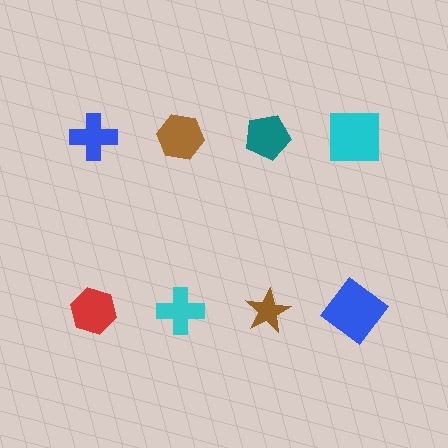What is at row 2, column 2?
A cyan cross.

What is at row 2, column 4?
A blue diamond.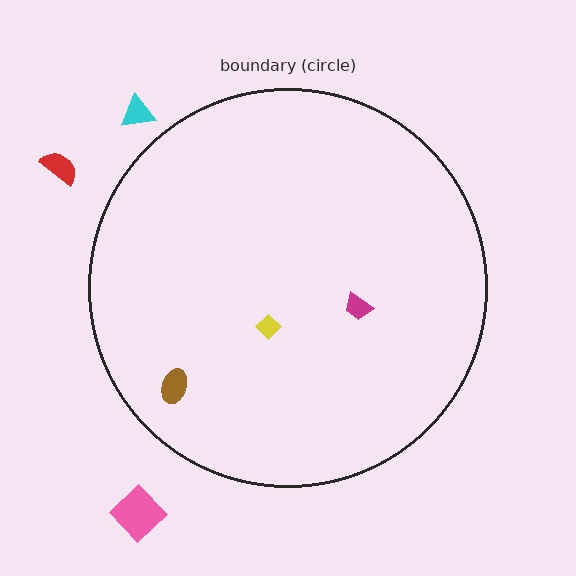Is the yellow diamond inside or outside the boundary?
Inside.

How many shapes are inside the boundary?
3 inside, 3 outside.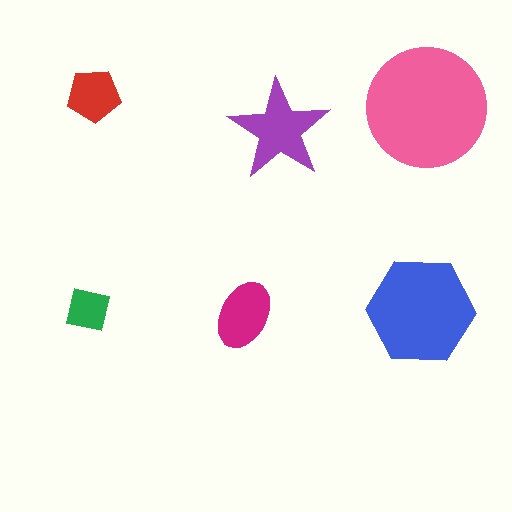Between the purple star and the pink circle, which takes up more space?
The pink circle.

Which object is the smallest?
The green square.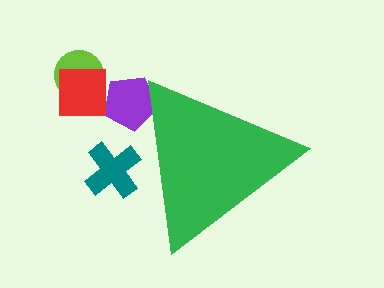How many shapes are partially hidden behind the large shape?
2 shapes are partially hidden.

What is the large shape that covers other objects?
A green triangle.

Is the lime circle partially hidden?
No, the lime circle is fully visible.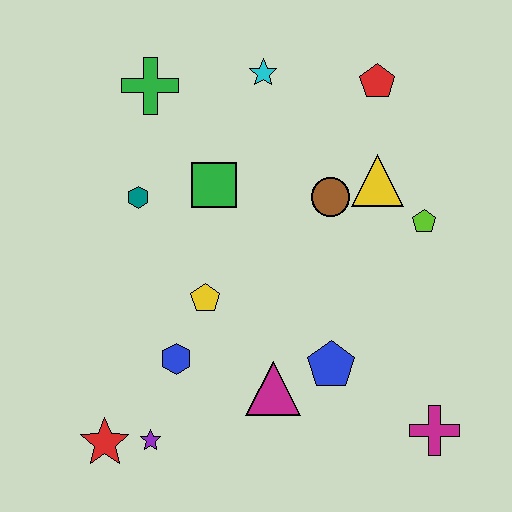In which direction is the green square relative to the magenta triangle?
The green square is above the magenta triangle.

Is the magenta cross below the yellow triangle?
Yes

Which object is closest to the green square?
The teal hexagon is closest to the green square.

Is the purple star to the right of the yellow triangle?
No